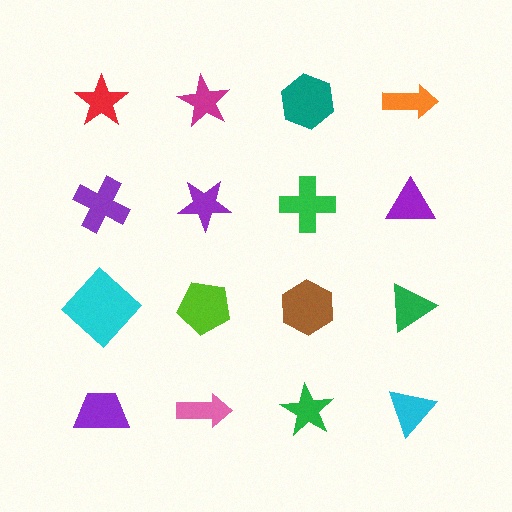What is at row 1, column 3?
A teal hexagon.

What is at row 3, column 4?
A green triangle.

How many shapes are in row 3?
4 shapes.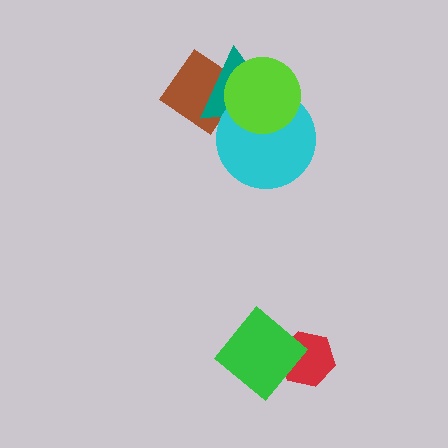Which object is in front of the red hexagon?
The green diamond is in front of the red hexagon.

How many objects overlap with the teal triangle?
3 objects overlap with the teal triangle.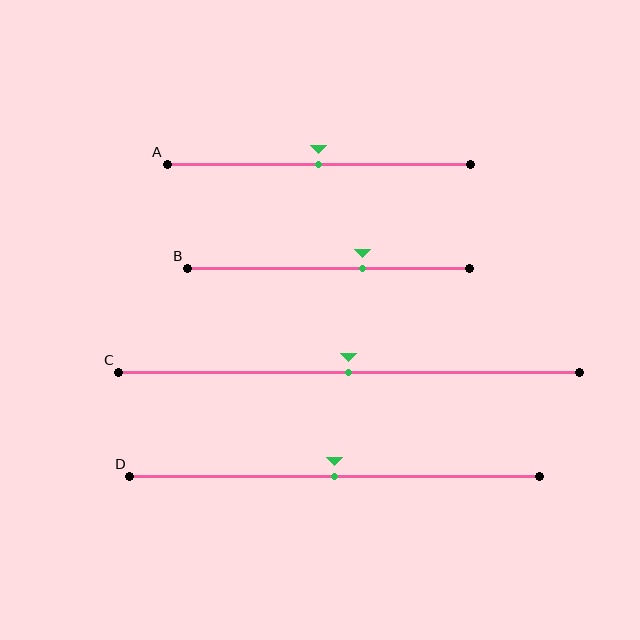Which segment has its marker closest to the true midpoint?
Segment A has its marker closest to the true midpoint.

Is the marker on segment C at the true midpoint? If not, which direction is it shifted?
Yes, the marker on segment C is at the true midpoint.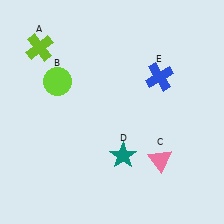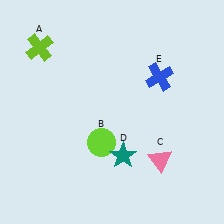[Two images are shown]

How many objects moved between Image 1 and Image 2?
1 object moved between the two images.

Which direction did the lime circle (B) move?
The lime circle (B) moved down.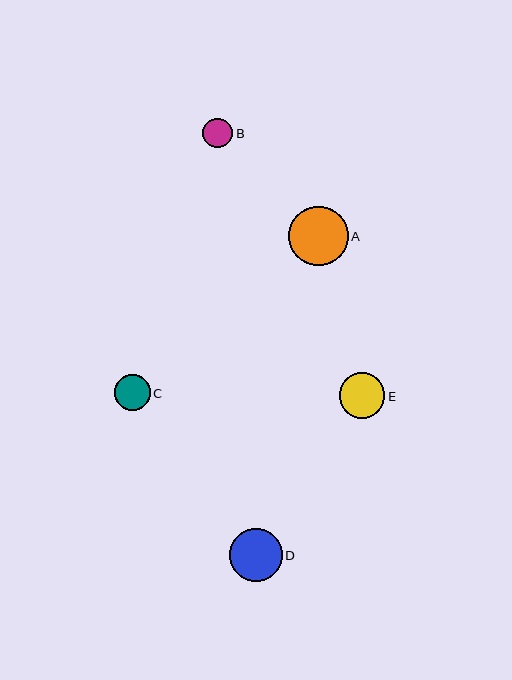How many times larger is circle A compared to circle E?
Circle A is approximately 1.3 times the size of circle E.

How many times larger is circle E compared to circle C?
Circle E is approximately 1.2 times the size of circle C.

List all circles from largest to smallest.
From largest to smallest: A, D, E, C, B.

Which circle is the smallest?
Circle B is the smallest with a size of approximately 30 pixels.